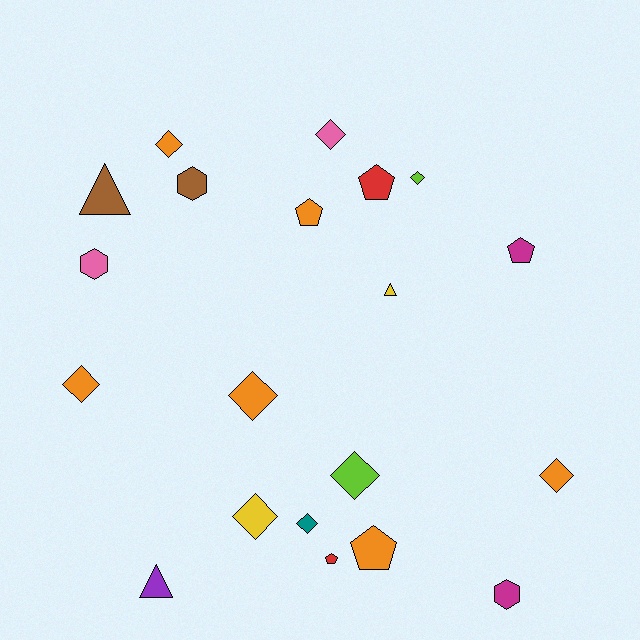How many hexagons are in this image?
There are 3 hexagons.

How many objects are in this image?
There are 20 objects.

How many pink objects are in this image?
There are 2 pink objects.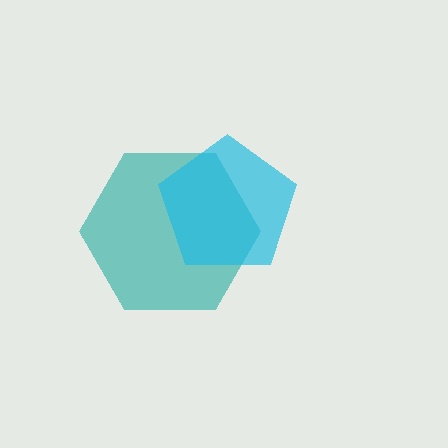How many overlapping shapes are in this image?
There are 2 overlapping shapes in the image.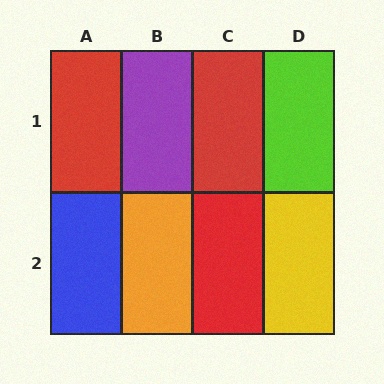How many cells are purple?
1 cell is purple.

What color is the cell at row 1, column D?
Lime.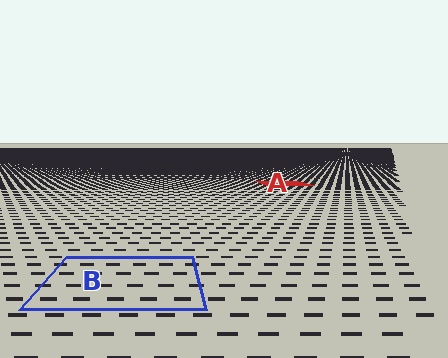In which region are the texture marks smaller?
The texture marks are smaller in region A, because it is farther away.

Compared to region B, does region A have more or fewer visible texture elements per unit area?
Region A has more texture elements per unit area — they are packed more densely because it is farther away.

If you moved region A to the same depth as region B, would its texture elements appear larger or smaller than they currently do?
They would appear larger. At a closer depth, the same texture elements are projected at a bigger on-screen size.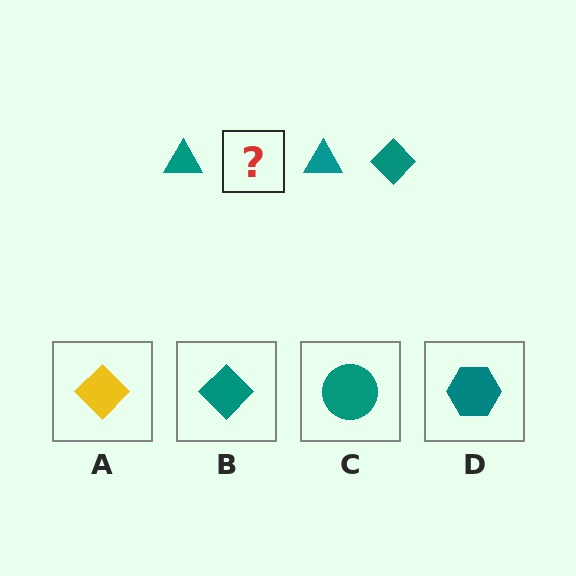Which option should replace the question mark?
Option B.